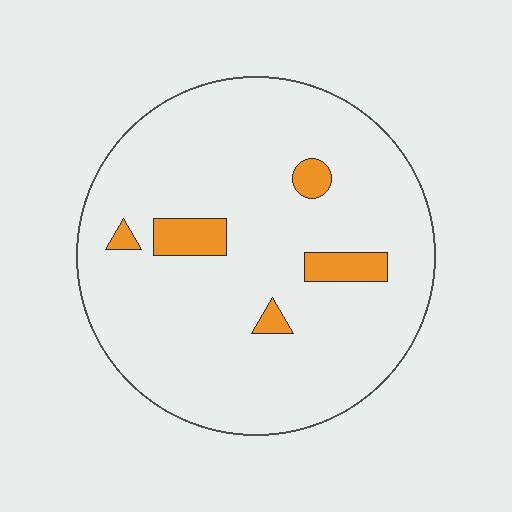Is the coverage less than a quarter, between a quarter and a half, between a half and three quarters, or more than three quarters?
Less than a quarter.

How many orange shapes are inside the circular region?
5.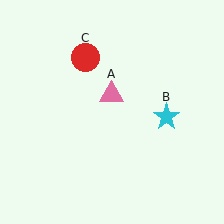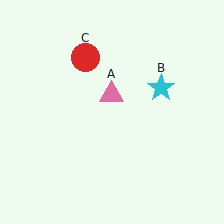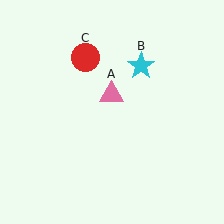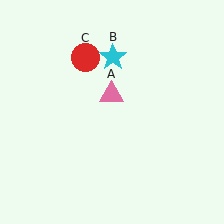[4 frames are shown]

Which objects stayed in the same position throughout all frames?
Pink triangle (object A) and red circle (object C) remained stationary.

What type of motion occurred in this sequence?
The cyan star (object B) rotated counterclockwise around the center of the scene.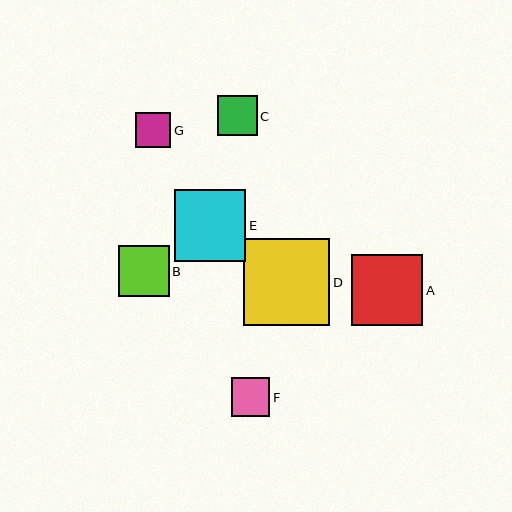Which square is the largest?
Square D is the largest with a size of approximately 87 pixels.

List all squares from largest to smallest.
From largest to smallest: D, E, A, B, C, F, G.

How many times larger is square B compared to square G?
Square B is approximately 1.5 times the size of square G.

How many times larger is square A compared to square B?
Square A is approximately 1.4 times the size of square B.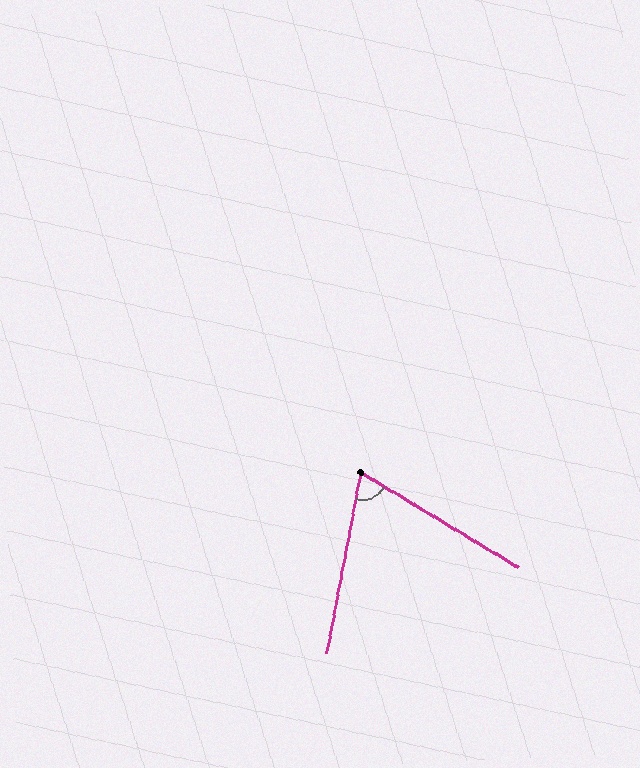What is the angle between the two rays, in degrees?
Approximately 69 degrees.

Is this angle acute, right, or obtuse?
It is acute.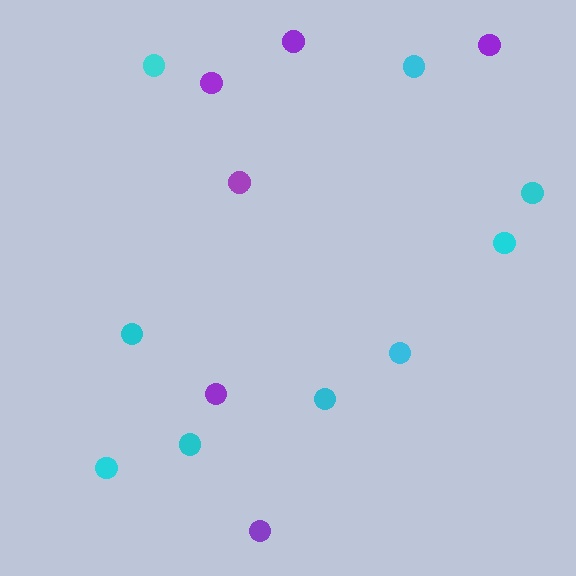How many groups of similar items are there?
There are 2 groups: one group of purple circles (6) and one group of cyan circles (9).